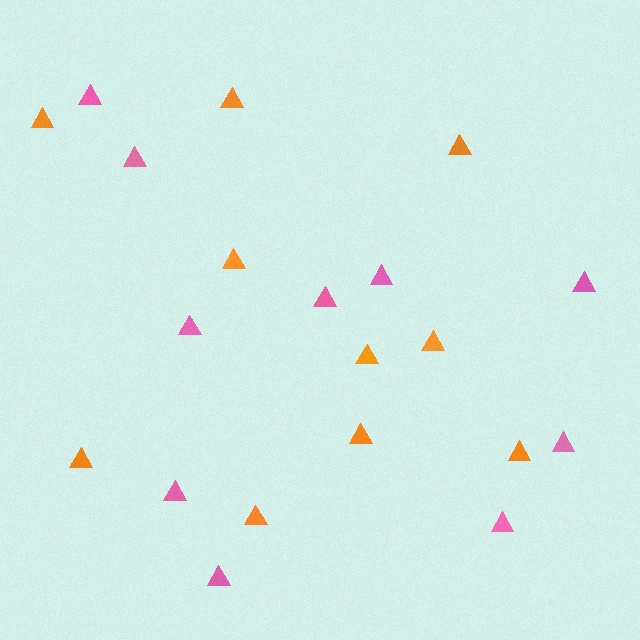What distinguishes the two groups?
There are 2 groups: one group of pink triangles (10) and one group of orange triangles (10).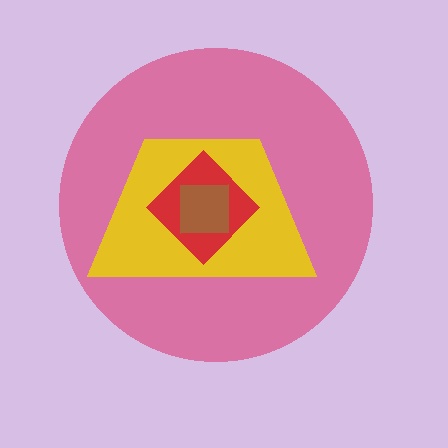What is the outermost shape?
The pink circle.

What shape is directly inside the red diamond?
The brown square.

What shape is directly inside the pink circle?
The yellow trapezoid.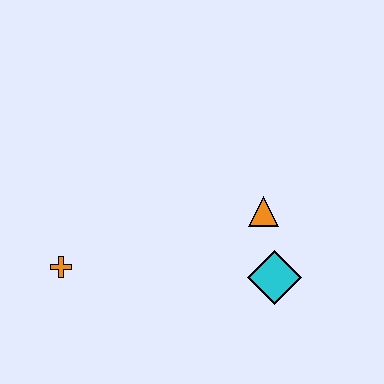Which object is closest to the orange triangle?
The cyan diamond is closest to the orange triangle.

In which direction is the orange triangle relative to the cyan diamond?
The orange triangle is above the cyan diamond.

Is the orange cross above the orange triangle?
No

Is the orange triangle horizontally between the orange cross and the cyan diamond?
Yes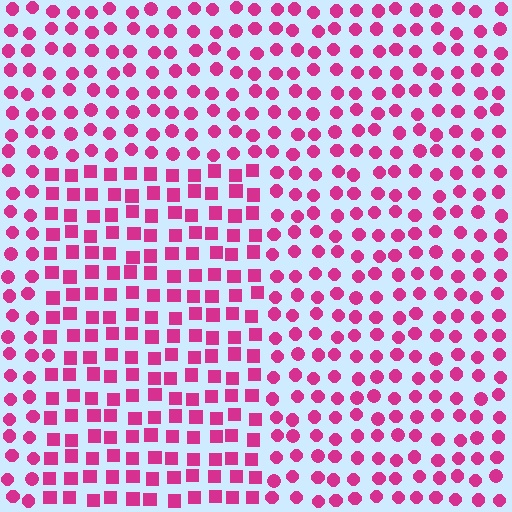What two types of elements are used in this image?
The image uses squares inside the rectangle region and circles outside it.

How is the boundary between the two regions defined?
The boundary is defined by a change in element shape: squares inside vs. circles outside. All elements share the same color and spacing.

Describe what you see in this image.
The image is filled with small magenta elements arranged in a uniform grid. A rectangle-shaped region contains squares, while the surrounding area contains circles. The boundary is defined purely by the change in element shape.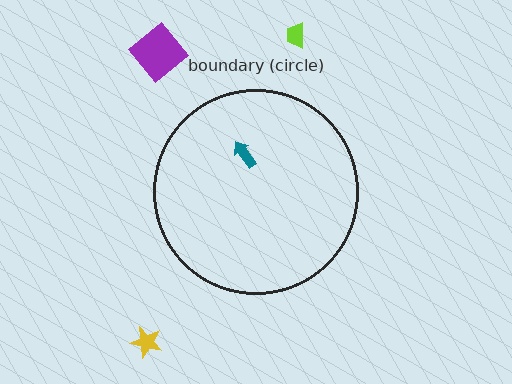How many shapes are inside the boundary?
1 inside, 3 outside.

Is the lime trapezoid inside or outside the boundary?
Outside.